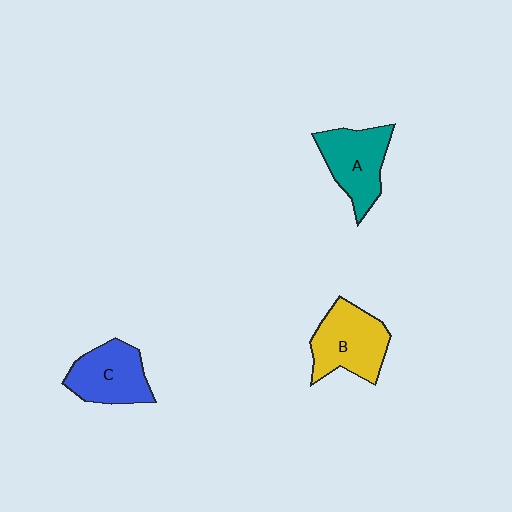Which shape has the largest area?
Shape B (yellow).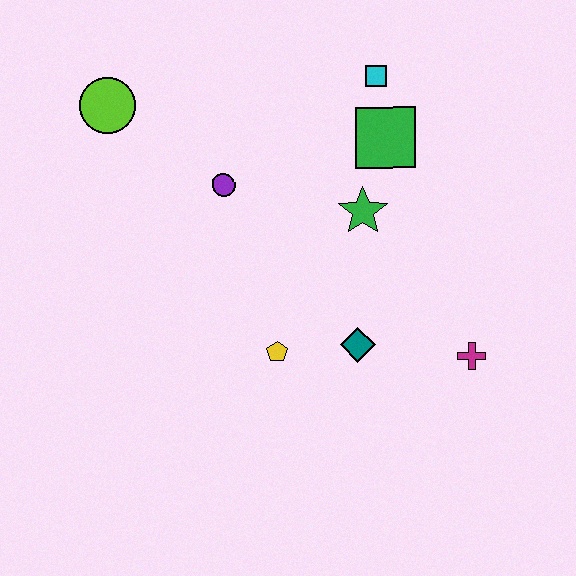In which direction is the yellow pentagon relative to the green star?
The yellow pentagon is below the green star.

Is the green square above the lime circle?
No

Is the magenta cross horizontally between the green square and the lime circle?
No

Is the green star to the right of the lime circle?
Yes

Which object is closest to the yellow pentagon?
The teal diamond is closest to the yellow pentagon.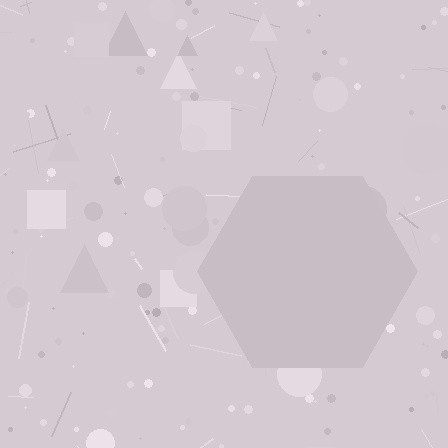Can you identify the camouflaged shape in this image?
The camouflaged shape is a hexagon.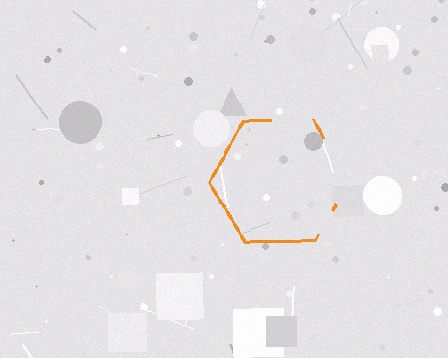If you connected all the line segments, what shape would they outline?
They would outline a hexagon.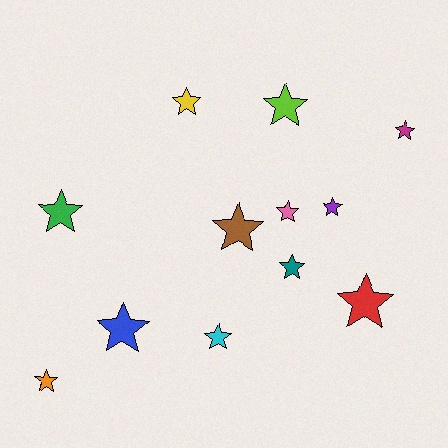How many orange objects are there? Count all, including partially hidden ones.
There is 1 orange object.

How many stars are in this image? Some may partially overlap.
There are 12 stars.